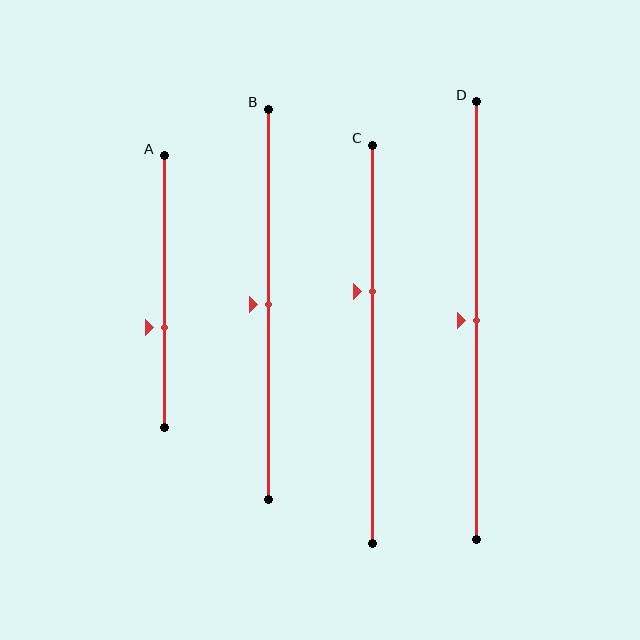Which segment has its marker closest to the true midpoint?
Segment B has its marker closest to the true midpoint.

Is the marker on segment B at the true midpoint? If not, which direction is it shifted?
Yes, the marker on segment B is at the true midpoint.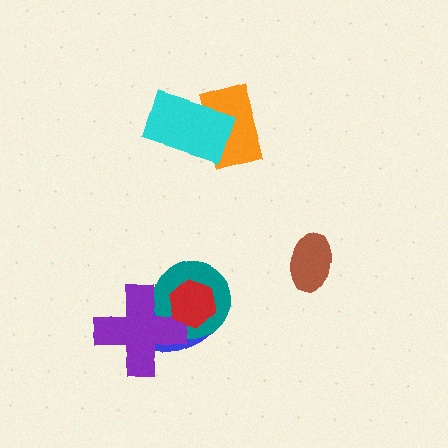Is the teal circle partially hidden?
Yes, it is partially covered by another shape.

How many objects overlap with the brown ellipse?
0 objects overlap with the brown ellipse.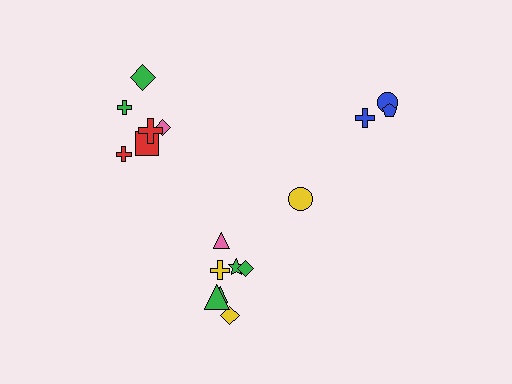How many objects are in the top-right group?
There are 4 objects.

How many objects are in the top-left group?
There are 6 objects.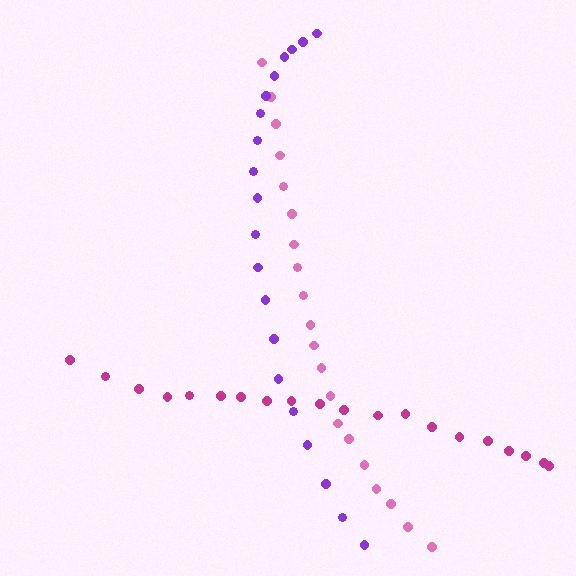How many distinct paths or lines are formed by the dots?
There are 3 distinct paths.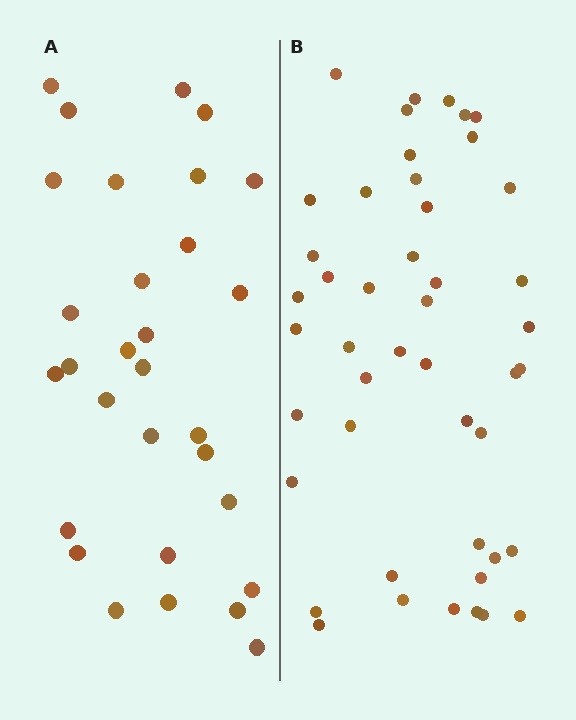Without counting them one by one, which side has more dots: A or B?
Region B (the right region) has more dots.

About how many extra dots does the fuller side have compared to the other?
Region B has approximately 15 more dots than region A.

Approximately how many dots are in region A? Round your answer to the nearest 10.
About 30 dots.